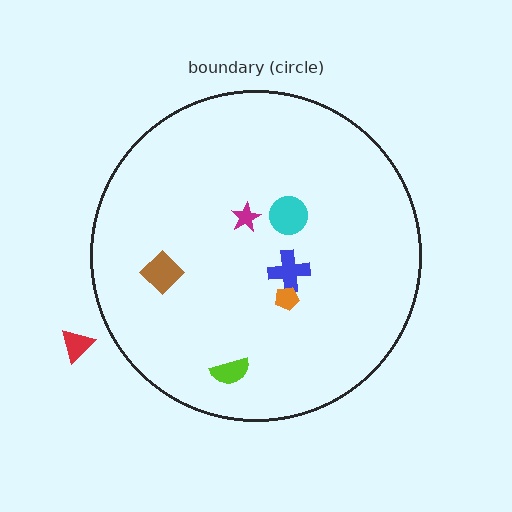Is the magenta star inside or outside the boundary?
Inside.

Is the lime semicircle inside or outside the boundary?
Inside.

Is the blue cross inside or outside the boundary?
Inside.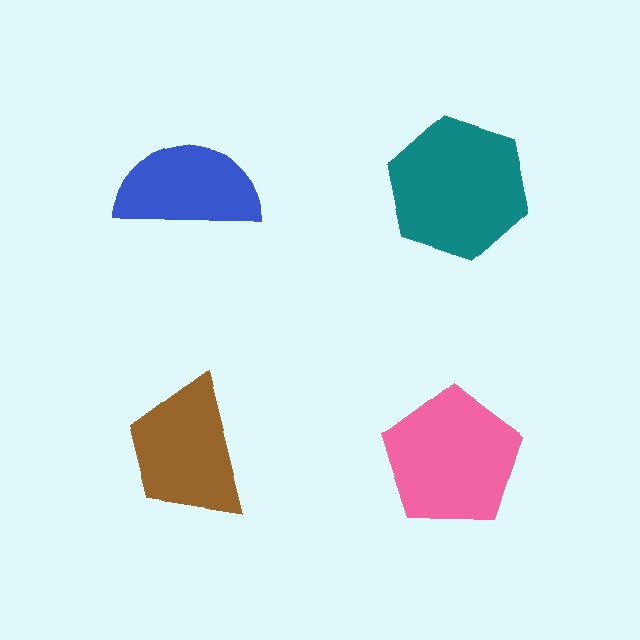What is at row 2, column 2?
A pink pentagon.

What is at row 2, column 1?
A brown trapezoid.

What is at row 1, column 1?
A blue semicircle.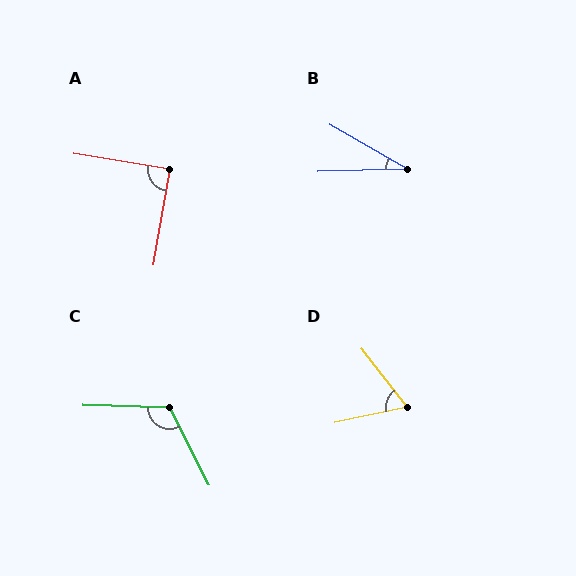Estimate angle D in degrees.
Approximately 64 degrees.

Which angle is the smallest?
B, at approximately 31 degrees.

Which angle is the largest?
C, at approximately 119 degrees.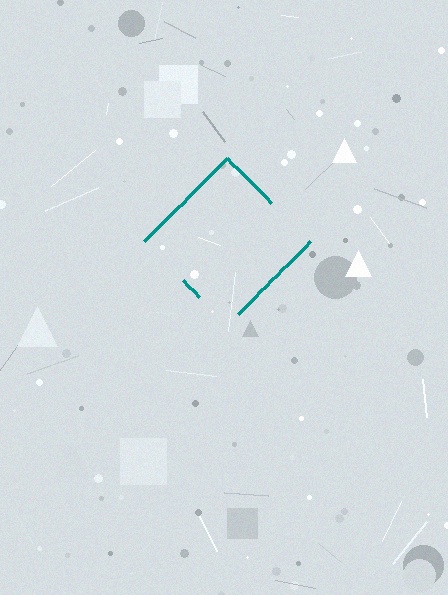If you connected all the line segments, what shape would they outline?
They would outline a diamond.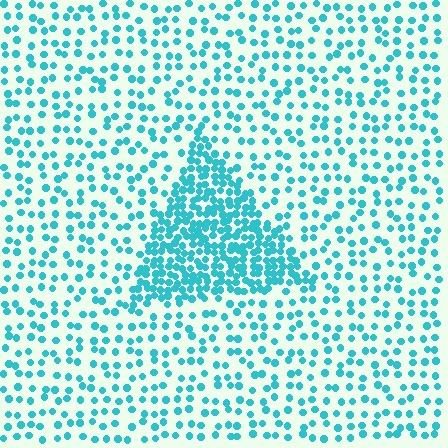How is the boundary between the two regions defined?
The boundary is defined by a change in element density (approximately 2.7x ratio). All elements are the same color, size, and shape.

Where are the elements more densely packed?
The elements are more densely packed inside the triangle boundary.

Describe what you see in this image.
The image contains small cyan elements arranged at two different densities. A triangle-shaped region is visible where the elements are more densely packed than the surrounding area.